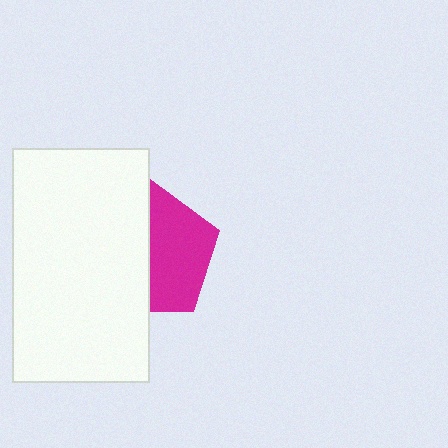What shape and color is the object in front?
The object in front is a white rectangle.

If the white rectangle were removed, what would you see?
You would see the complete magenta pentagon.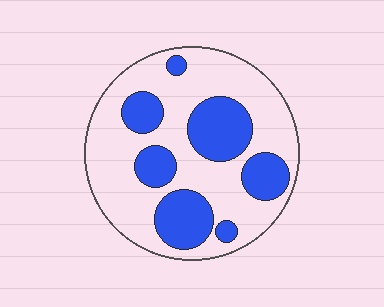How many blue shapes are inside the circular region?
7.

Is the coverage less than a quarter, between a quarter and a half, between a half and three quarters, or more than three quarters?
Between a quarter and a half.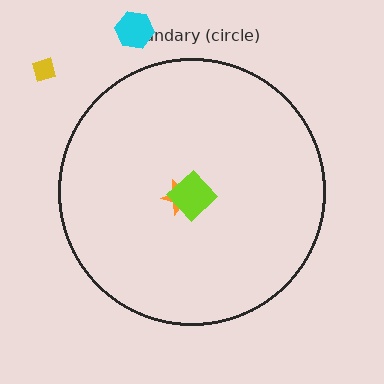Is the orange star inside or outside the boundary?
Inside.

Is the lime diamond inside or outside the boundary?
Inside.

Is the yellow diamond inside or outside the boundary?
Outside.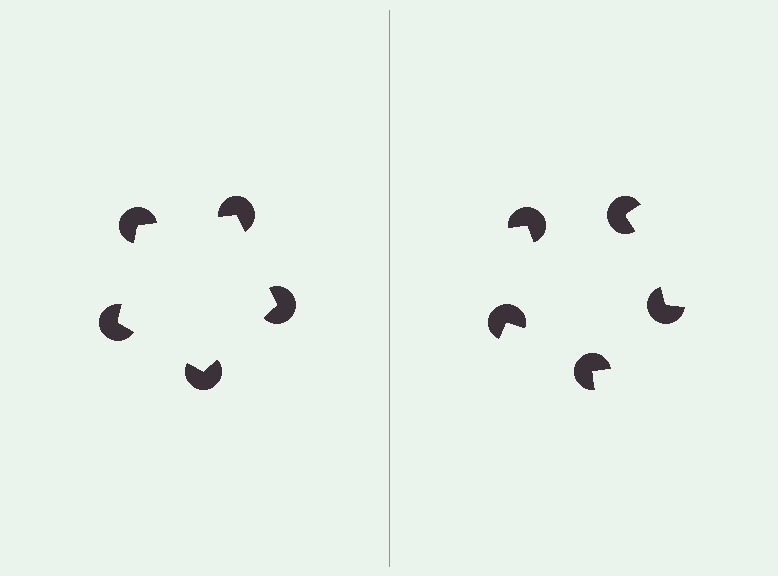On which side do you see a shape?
An illusory pentagon appears on the left side. On the right side the wedge cuts are rotated, so no coherent shape forms.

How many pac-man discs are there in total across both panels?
10 — 5 on each side.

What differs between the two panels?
The pac-man discs are positioned identically on both sides; only the wedge orientations differ. On the left they align to a pentagon; on the right they are misaligned.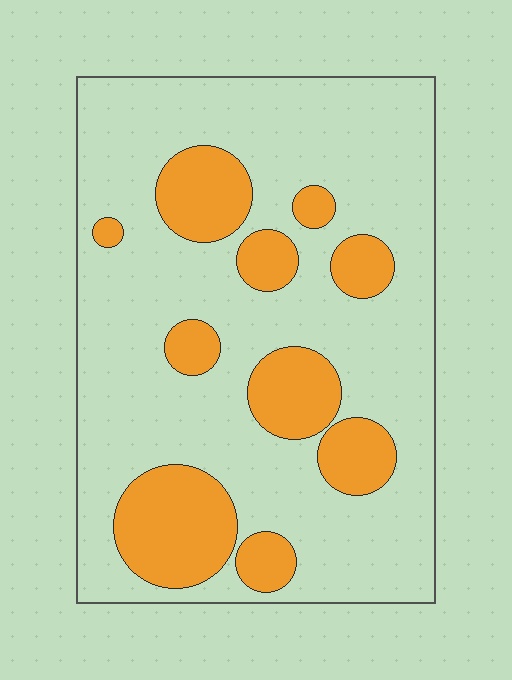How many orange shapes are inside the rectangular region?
10.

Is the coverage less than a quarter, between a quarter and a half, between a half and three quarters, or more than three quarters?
Less than a quarter.